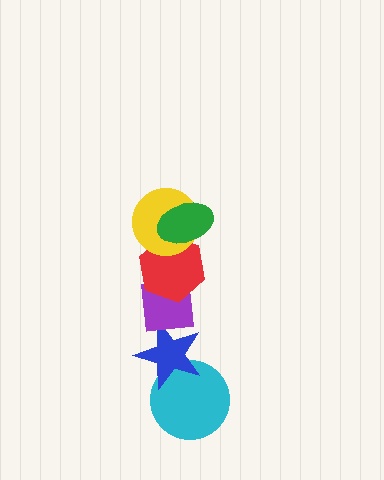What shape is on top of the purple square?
The red hexagon is on top of the purple square.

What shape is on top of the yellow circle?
The green ellipse is on top of the yellow circle.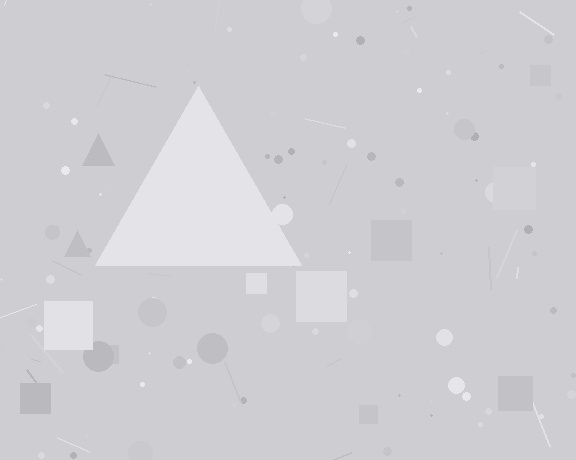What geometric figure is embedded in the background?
A triangle is embedded in the background.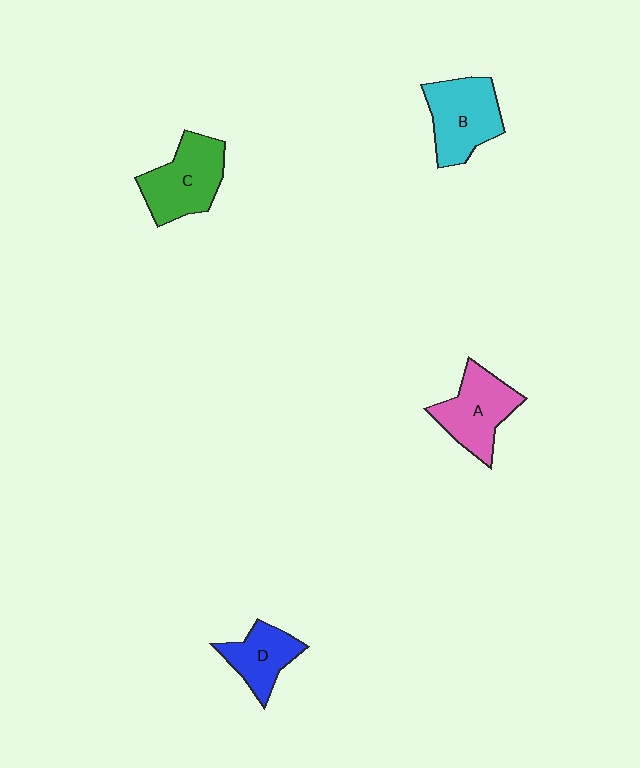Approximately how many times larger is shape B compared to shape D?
Approximately 1.4 times.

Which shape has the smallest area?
Shape D (blue).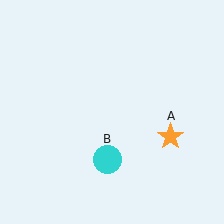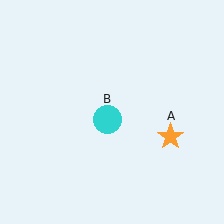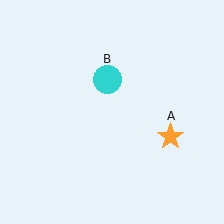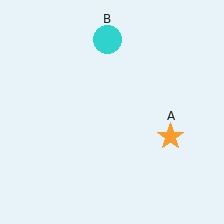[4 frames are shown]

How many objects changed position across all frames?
1 object changed position: cyan circle (object B).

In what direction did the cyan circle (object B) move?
The cyan circle (object B) moved up.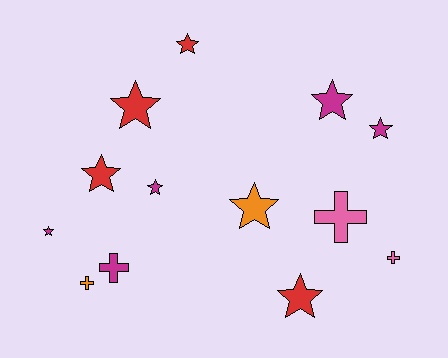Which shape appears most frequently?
Star, with 9 objects.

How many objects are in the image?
There are 13 objects.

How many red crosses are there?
There are no red crosses.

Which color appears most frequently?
Magenta, with 5 objects.